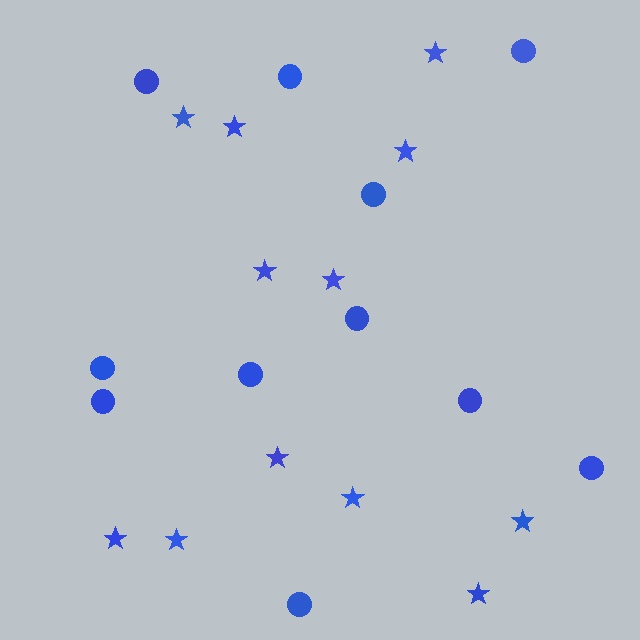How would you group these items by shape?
There are 2 groups: one group of stars (12) and one group of circles (11).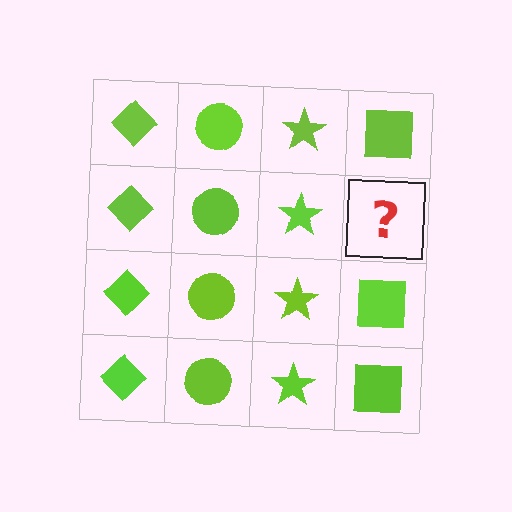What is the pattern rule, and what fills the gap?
The rule is that each column has a consistent shape. The gap should be filled with a lime square.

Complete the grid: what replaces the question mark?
The question mark should be replaced with a lime square.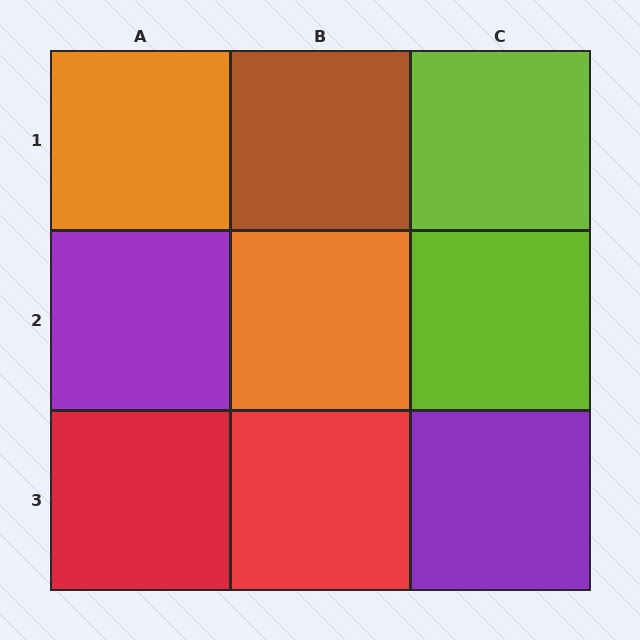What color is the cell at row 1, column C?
Lime.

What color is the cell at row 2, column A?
Purple.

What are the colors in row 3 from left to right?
Red, red, purple.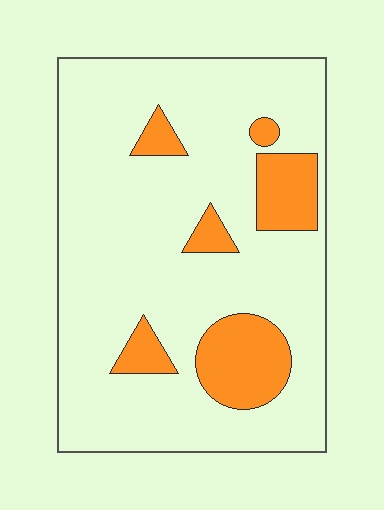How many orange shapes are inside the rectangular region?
6.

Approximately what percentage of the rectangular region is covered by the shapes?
Approximately 15%.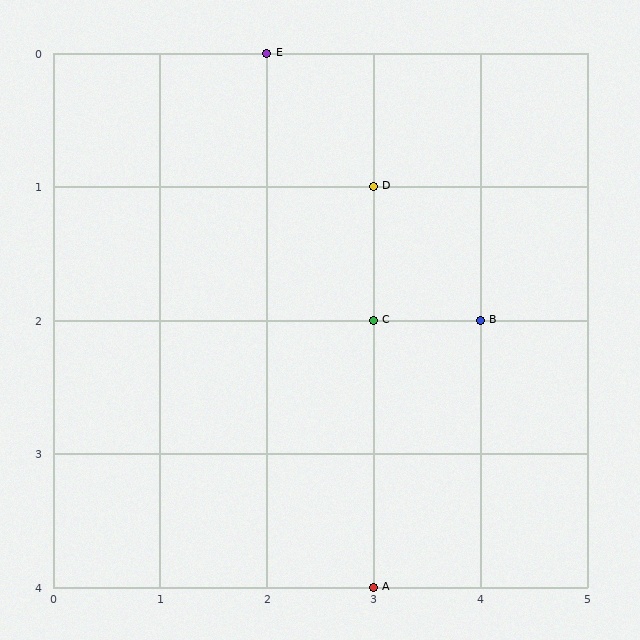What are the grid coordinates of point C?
Point C is at grid coordinates (3, 2).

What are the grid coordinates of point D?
Point D is at grid coordinates (3, 1).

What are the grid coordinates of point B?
Point B is at grid coordinates (4, 2).